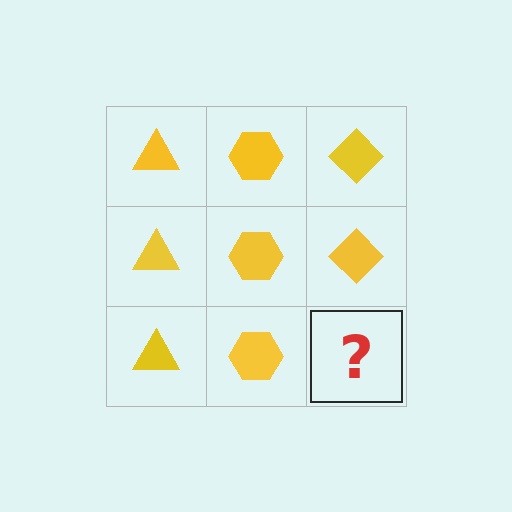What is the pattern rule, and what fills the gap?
The rule is that each column has a consistent shape. The gap should be filled with a yellow diamond.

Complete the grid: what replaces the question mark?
The question mark should be replaced with a yellow diamond.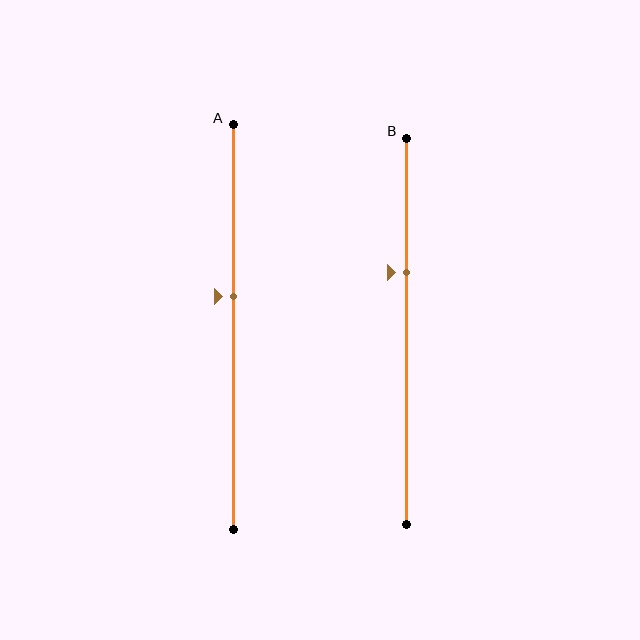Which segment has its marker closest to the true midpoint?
Segment A has its marker closest to the true midpoint.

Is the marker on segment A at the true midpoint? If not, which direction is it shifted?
No, the marker on segment A is shifted upward by about 8% of the segment length.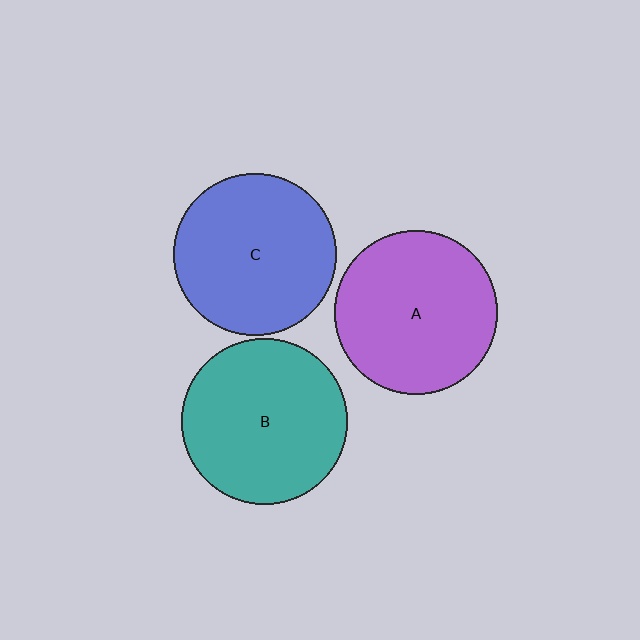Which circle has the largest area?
Circle B (teal).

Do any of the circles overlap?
No, none of the circles overlap.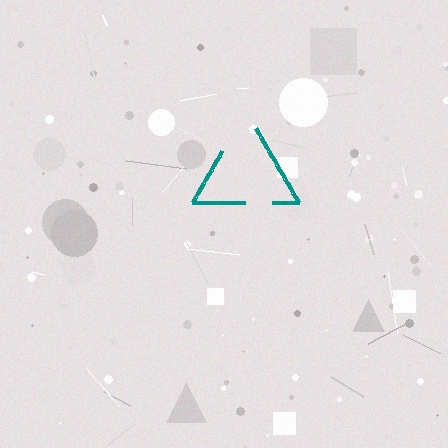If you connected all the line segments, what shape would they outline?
They would outline a triangle.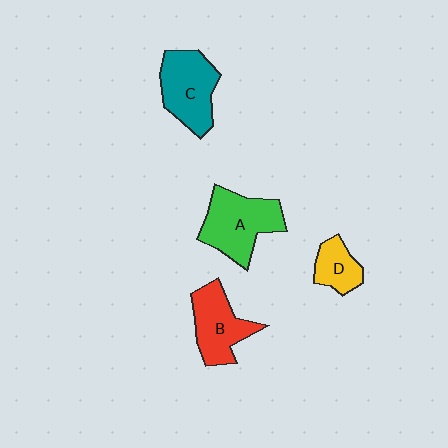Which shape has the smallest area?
Shape D (yellow).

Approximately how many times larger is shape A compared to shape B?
Approximately 1.2 times.